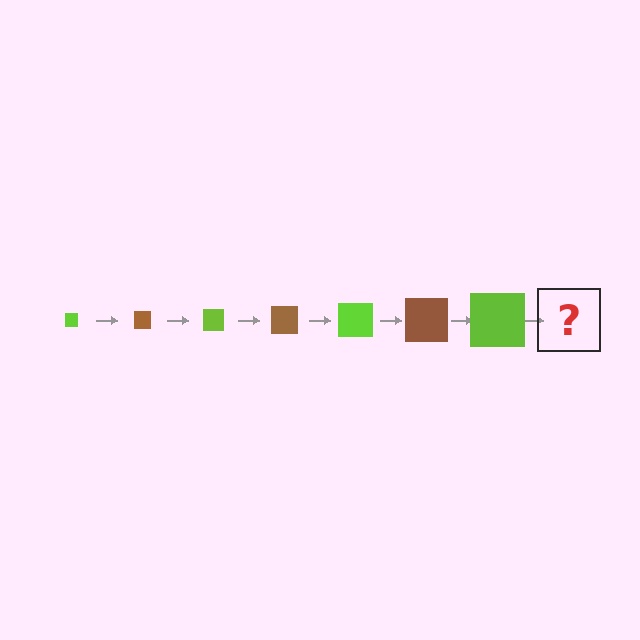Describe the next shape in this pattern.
It should be a brown square, larger than the previous one.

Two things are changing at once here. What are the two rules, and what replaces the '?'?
The two rules are that the square grows larger each step and the color cycles through lime and brown. The '?' should be a brown square, larger than the previous one.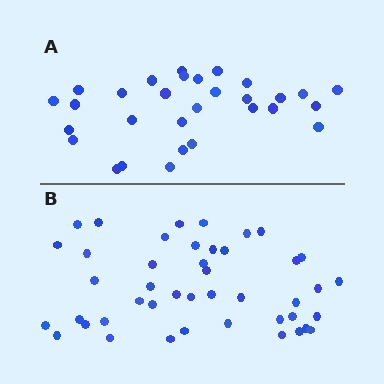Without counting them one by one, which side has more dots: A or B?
Region B (the bottom region) has more dots.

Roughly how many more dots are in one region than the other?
Region B has approximately 15 more dots than region A.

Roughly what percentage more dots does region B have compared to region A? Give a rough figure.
About 45% more.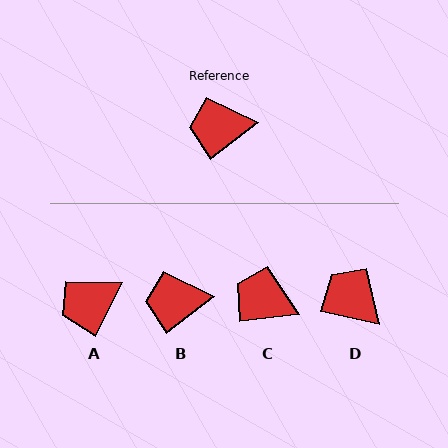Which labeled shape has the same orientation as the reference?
B.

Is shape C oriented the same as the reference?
No, it is off by about 31 degrees.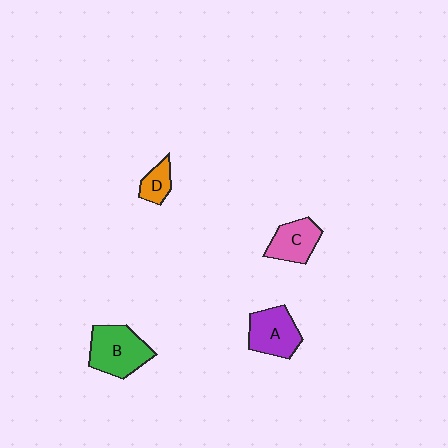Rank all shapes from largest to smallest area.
From largest to smallest: B (green), A (purple), C (pink), D (orange).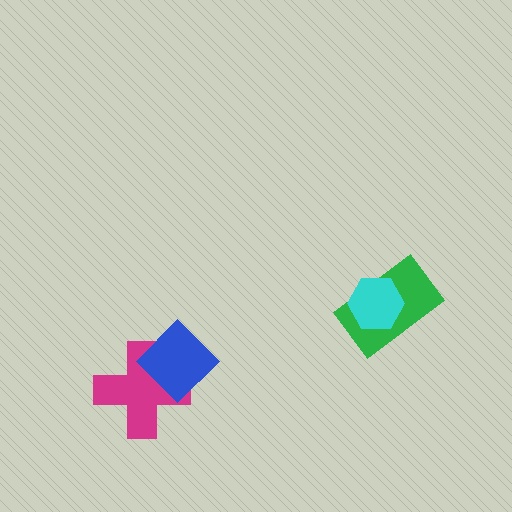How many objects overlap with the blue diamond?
1 object overlaps with the blue diamond.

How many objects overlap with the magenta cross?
1 object overlaps with the magenta cross.